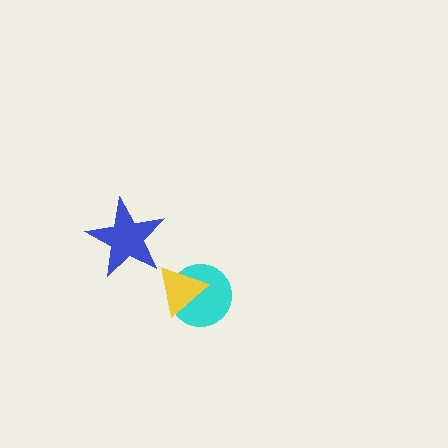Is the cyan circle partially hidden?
Yes, it is partially covered by another shape.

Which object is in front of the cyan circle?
The yellow triangle is in front of the cyan circle.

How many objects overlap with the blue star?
0 objects overlap with the blue star.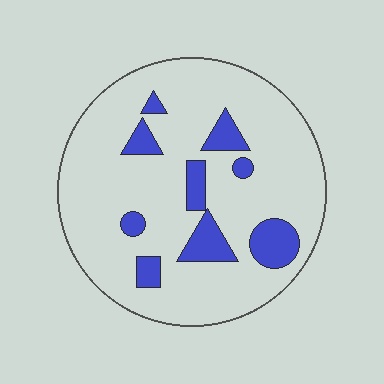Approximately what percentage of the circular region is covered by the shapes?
Approximately 15%.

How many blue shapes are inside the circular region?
9.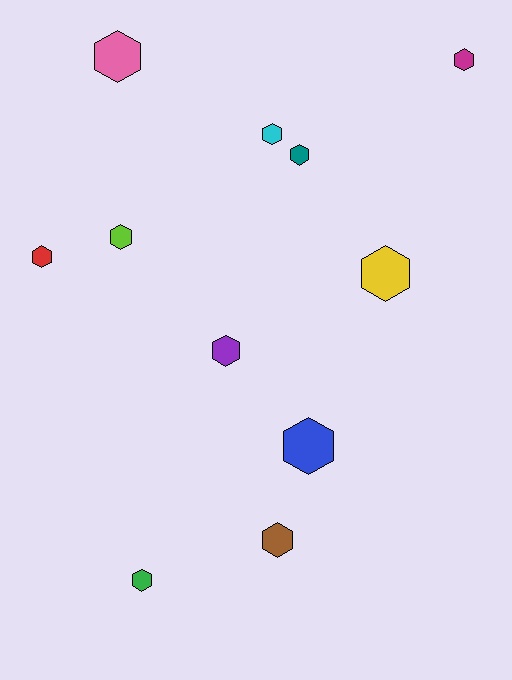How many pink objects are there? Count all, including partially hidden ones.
There is 1 pink object.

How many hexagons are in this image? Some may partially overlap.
There are 11 hexagons.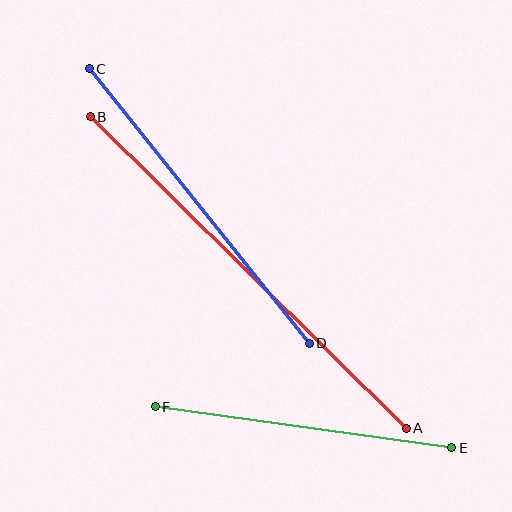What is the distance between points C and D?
The distance is approximately 352 pixels.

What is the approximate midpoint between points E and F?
The midpoint is at approximately (303, 427) pixels.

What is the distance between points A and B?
The distance is approximately 444 pixels.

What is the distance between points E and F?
The distance is approximately 300 pixels.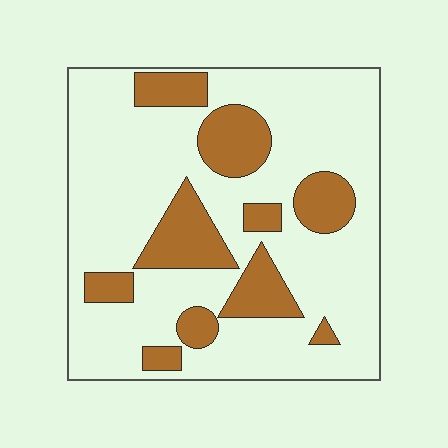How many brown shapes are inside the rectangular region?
10.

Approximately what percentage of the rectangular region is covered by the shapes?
Approximately 25%.